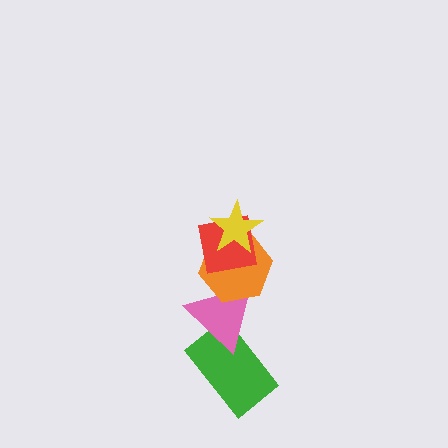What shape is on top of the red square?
The yellow star is on top of the red square.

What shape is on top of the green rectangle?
The pink triangle is on top of the green rectangle.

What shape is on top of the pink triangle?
The orange hexagon is on top of the pink triangle.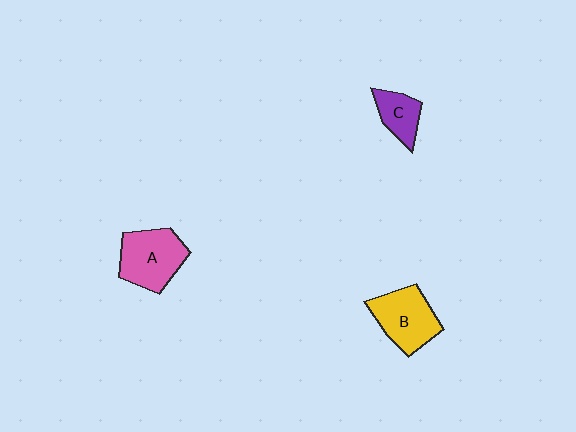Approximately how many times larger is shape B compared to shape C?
Approximately 1.7 times.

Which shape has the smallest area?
Shape C (purple).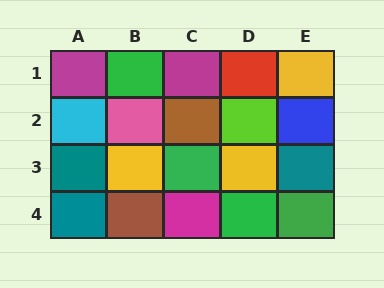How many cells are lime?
1 cell is lime.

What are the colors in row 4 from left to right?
Teal, brown, magenta, green, green.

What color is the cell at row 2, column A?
Cyan.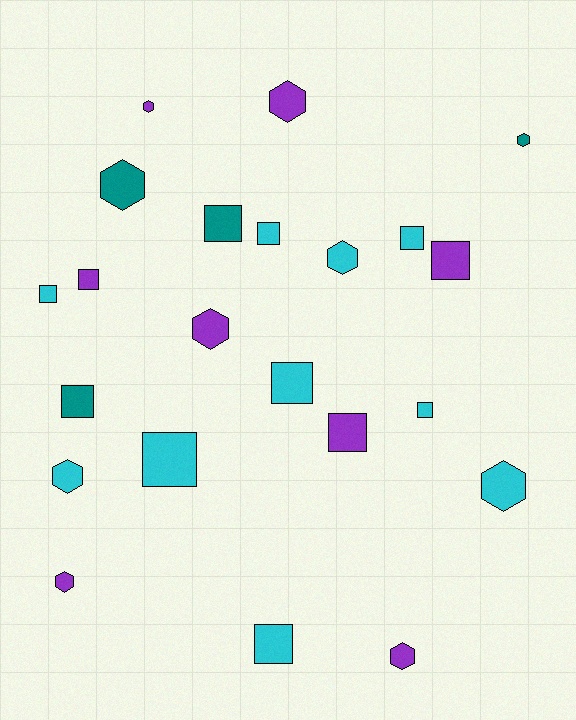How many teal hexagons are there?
There are 2 teal hexagons.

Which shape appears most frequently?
Square, with 12 objects.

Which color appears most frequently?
Cyan, with 10 objects.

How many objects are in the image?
There are 22 objects.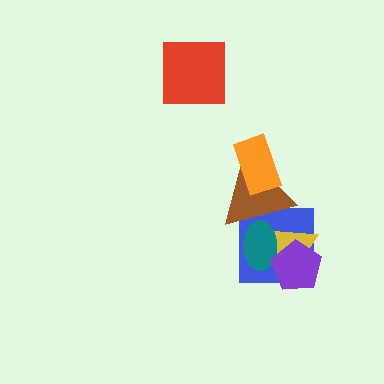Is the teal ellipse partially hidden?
Yes, it is partially covered by another shape.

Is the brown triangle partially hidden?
Yes, it is partially covered by another shape.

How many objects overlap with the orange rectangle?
1 object overlaps with the orange rectangle.